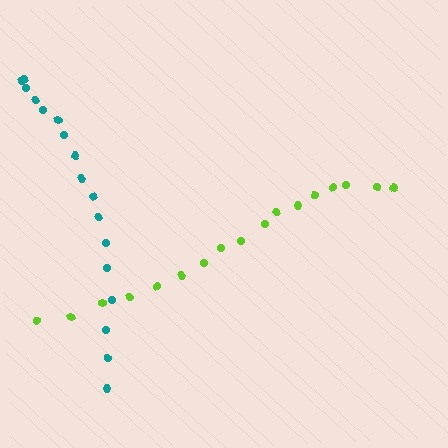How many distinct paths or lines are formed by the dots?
There are 2 distinct paths.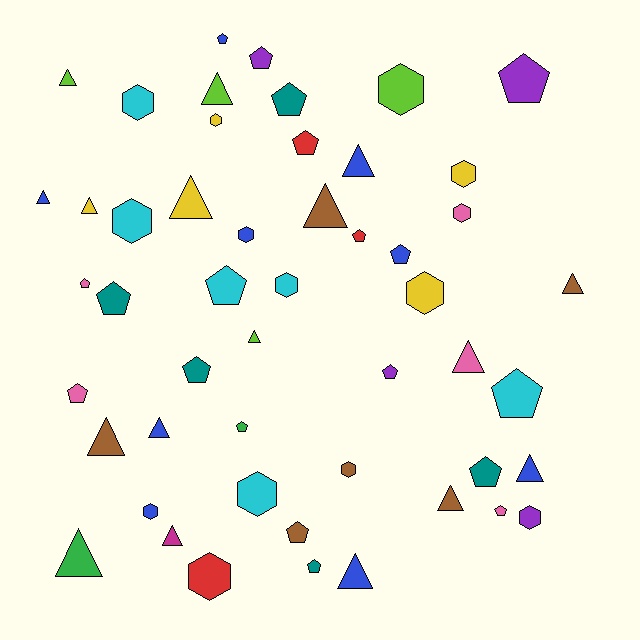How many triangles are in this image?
There are 17 triangles.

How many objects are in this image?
There are 50 objects.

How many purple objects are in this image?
There are 4 purple objects.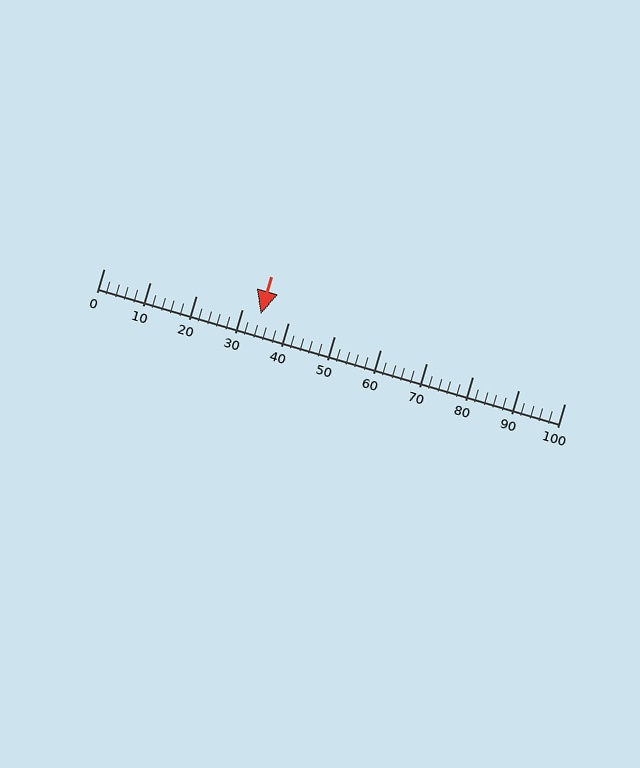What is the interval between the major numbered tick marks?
The major tick marks are spaced 10 units apart.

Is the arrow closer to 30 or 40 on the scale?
The arrow is closer to 30.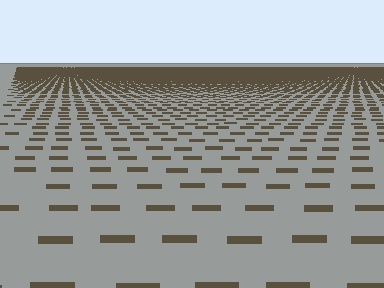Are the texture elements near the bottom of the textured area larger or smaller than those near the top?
Larger. Near the bottom, elements are closer to the viewer and appear at a bigger on-screen size.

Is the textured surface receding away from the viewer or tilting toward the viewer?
The surface is receding away from the viewer. Texture elements get smaller and denser toward the top.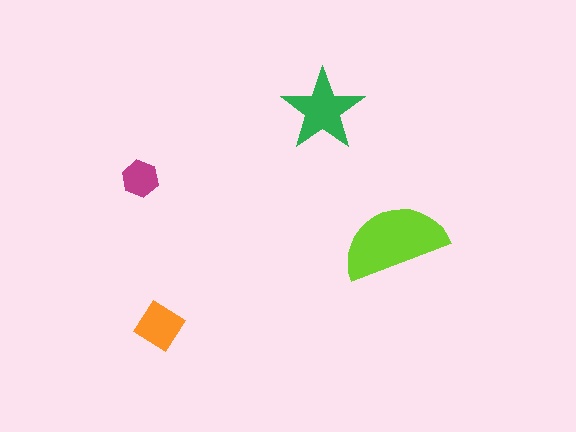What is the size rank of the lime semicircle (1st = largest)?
1st.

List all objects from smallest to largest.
The magenta hexagon, the orange diamond, the green star, the lime semicircle.